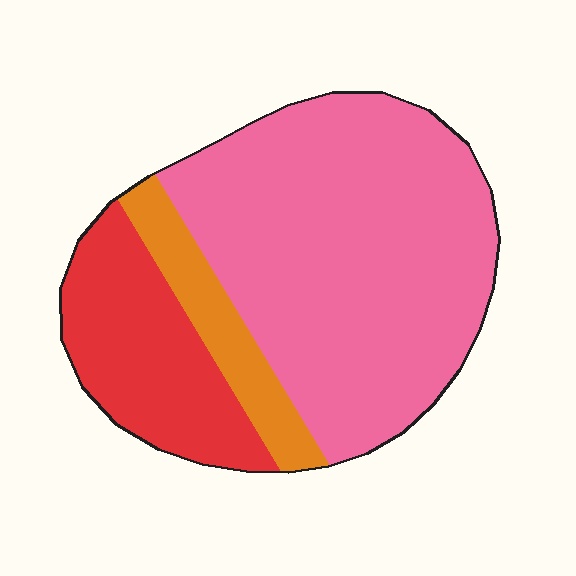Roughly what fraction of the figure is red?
Red covers roughly 25% of the figure.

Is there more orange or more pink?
Pink.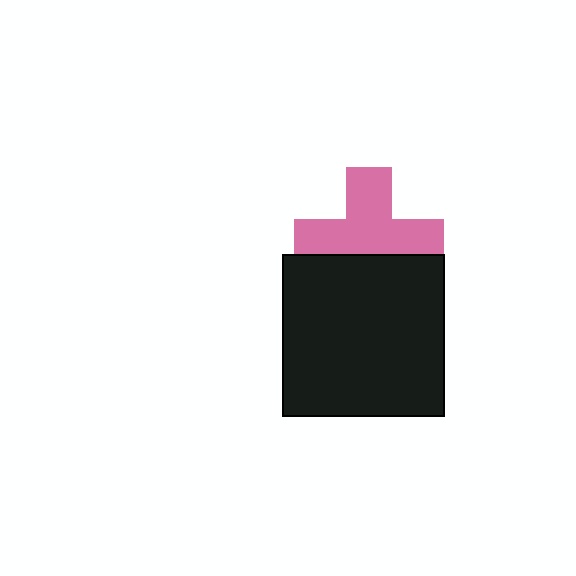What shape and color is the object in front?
The object in front is a black square.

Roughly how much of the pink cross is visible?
Most of it is visible (roughly 66%).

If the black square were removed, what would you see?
You would see the complete pink cross.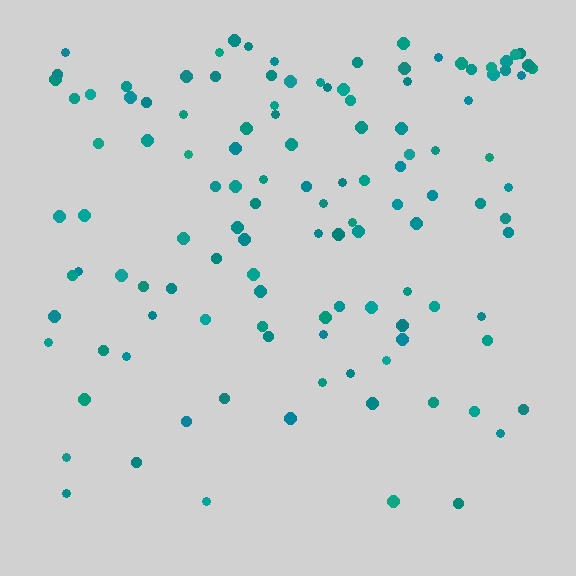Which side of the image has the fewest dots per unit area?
The bottom.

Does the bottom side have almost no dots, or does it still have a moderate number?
Still a moderate number, just noticeably fewer than the top.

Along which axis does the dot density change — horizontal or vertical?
Vertical.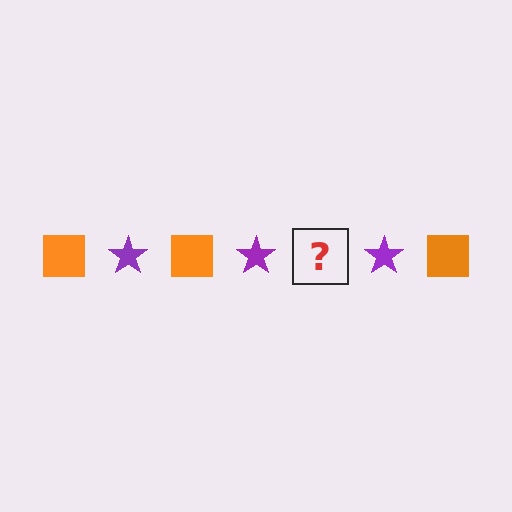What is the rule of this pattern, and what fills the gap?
The rule is that the pattern alternates between orange square and purple star. The gap should be filled with an orange square.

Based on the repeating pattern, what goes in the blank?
The blank should be an orange square.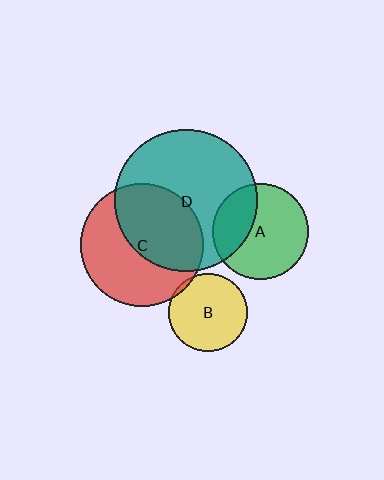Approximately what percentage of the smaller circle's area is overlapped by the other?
Approximately 50%.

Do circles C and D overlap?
Yes.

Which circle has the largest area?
Circle D (teal).